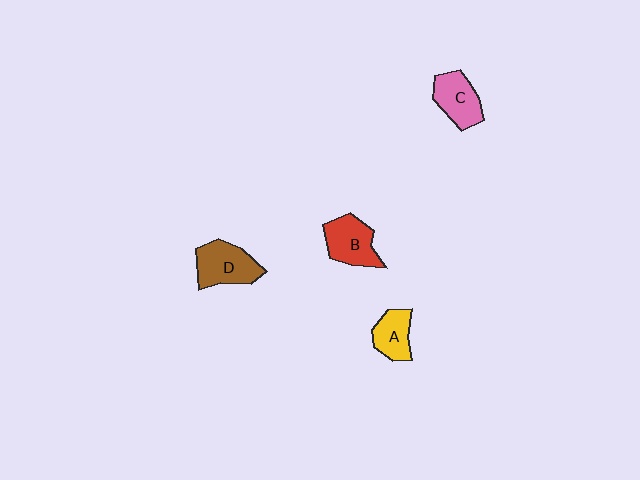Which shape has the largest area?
Shape D (brown).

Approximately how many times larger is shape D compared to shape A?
Approximately 1.4 times.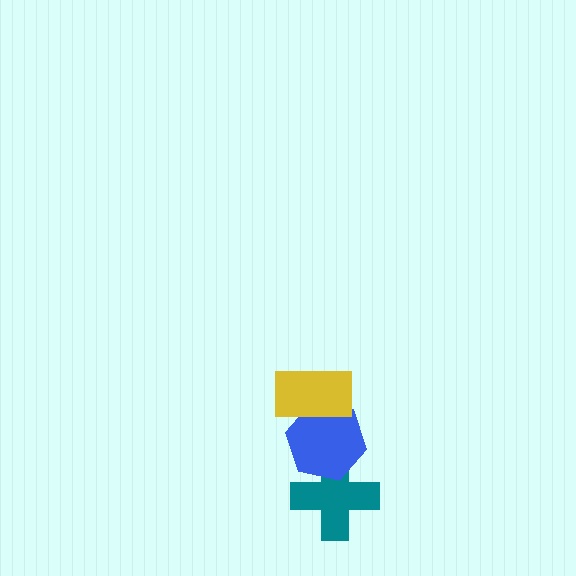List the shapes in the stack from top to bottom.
From top to bottom: the yellow rectangle, the blue hexagon, the teal cross.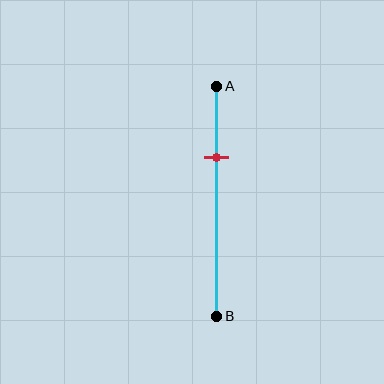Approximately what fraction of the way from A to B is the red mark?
The red mark is approximately 30% of the way from A to B.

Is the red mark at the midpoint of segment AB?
No, the mark is at about 30% from A, not at the 50% midpoint.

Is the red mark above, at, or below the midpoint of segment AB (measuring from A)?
The red mark is above the midpoint of segment AB.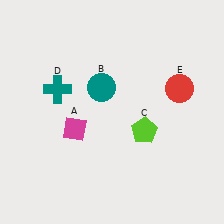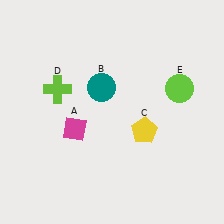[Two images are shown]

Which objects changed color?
C changed from lime to yellow. D changed from teal to lime. E changed from red to lime.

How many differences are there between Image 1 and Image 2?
There are 3 differences between the two images.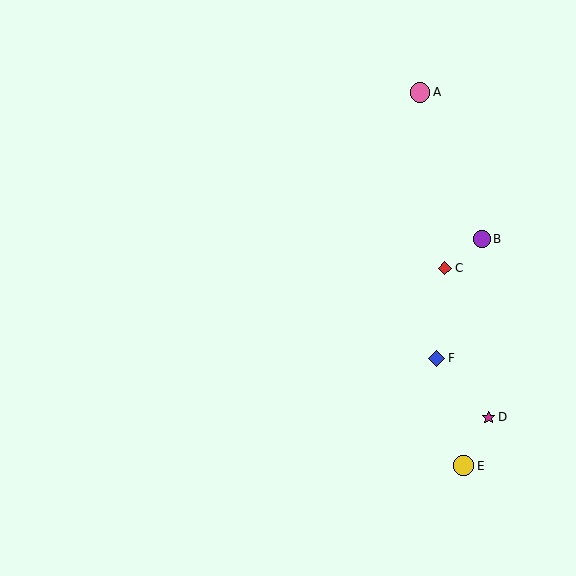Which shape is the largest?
The yellow circle (labeled E) is the largest.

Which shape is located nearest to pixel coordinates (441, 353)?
The blue diamond (labeled F) at (437, 358) is nearest to that location.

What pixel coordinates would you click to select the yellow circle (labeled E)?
Click at (463, 466) to select the yellow circle E.